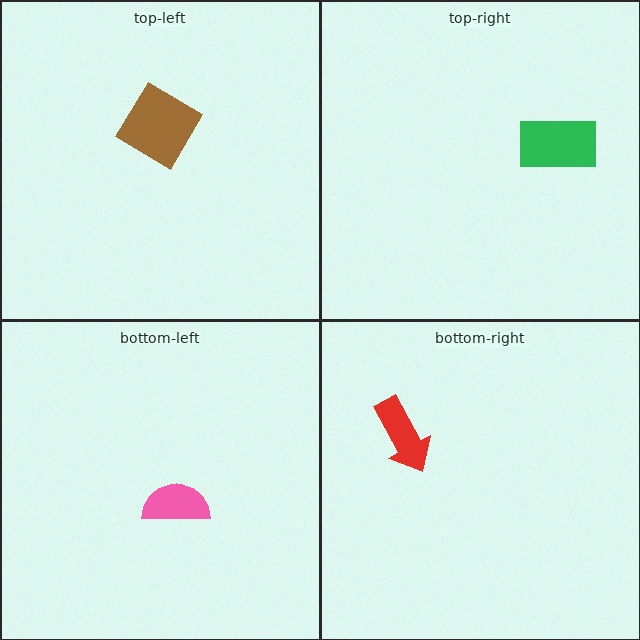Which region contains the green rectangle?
The top-right region.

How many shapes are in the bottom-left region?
1.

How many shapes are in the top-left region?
1.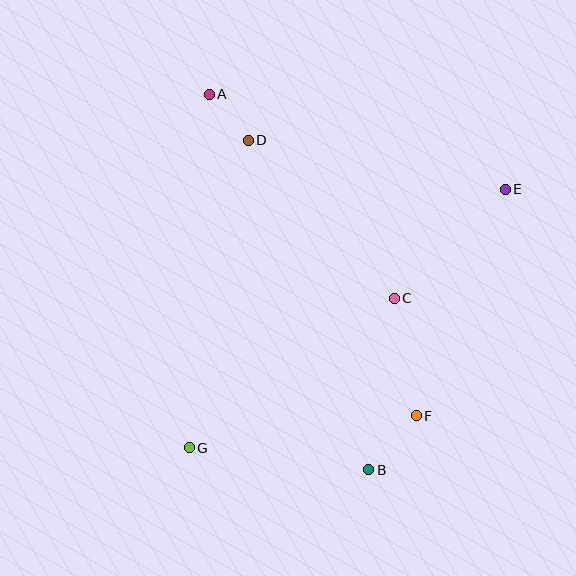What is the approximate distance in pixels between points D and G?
The distance between D and G is approximately 313 pixels.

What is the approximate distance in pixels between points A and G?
The distance between A and G is approximately 354 pixels.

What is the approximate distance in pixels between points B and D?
The distance between B and D is approximately 351 pixels.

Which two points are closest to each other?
Points A and D are closest to each other.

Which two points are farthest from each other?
Points E and G are farthest from each other.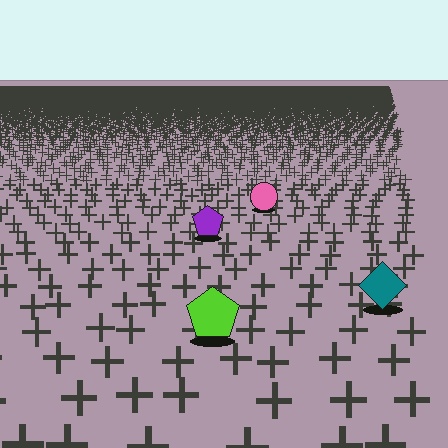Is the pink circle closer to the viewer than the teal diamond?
No. The teal diamond is closer — you can tell from the texture gradient: the ground texture is coarser near it.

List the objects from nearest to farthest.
From nearest to farthest: the lime pentagon, the teal diamond, the purple pentagon, the pink circle.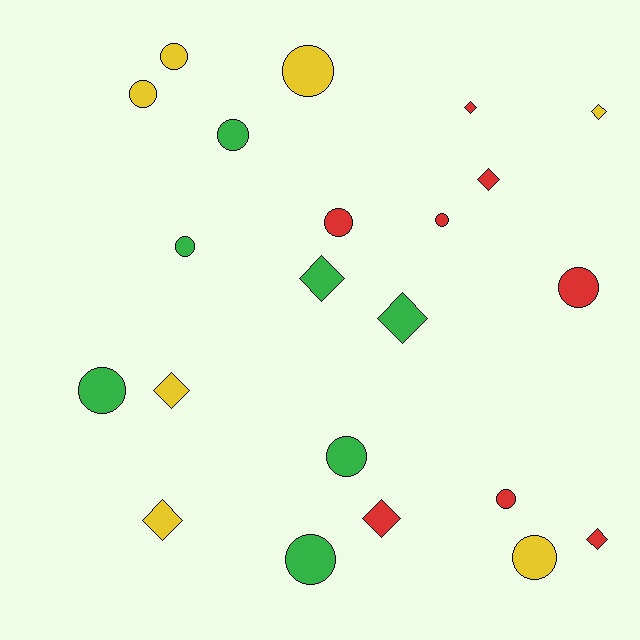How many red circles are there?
There are 4 red circles.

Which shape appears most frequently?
Circle, with 13 objects.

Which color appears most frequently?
Red, with 8 objects.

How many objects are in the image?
There are 22 objects.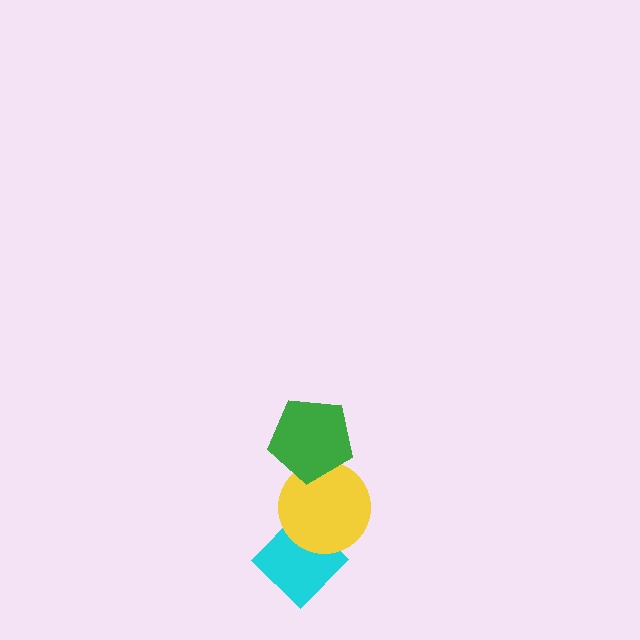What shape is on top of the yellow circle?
The green pentagon is on top of the yellow circle.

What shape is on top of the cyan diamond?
The yellow circle is on top of the cyan diamond.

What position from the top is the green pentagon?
The green pentagon is 1st from the top.